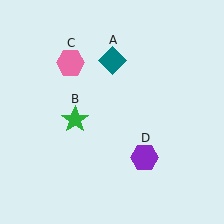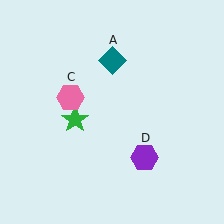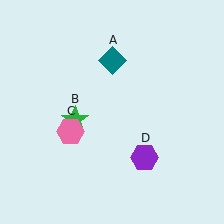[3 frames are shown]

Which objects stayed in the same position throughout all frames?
Teal diamond (object A) and green star (object B) and purple hexagon (object D) remained stationary.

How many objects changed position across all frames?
1 object changed position: pink hexagon (object C).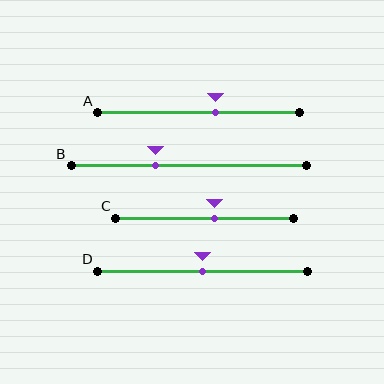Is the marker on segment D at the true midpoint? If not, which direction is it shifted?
Yes, the marker on segment D is at the true midpoint.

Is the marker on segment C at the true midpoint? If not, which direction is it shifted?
No, the marker on segment C is shifted to the right by about 5% of the segment length.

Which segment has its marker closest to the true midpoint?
Segment D has its marker closest to the true midpoint.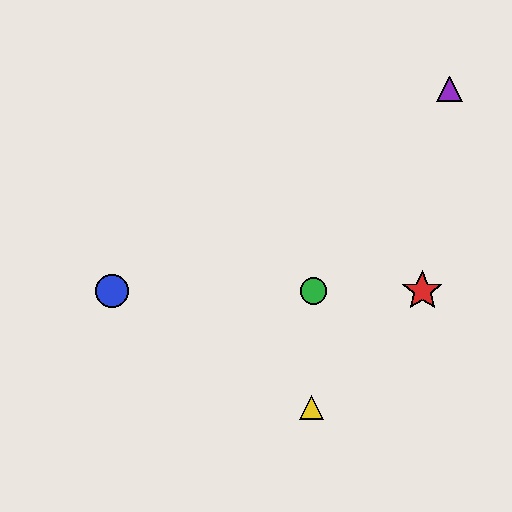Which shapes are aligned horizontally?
The red star, the blue circle, the green circle are aligned horizontally.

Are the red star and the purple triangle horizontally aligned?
No, the red star is at y≈291 and the purple triangle is at y≈89.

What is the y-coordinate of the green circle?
The green circle is at y≈291.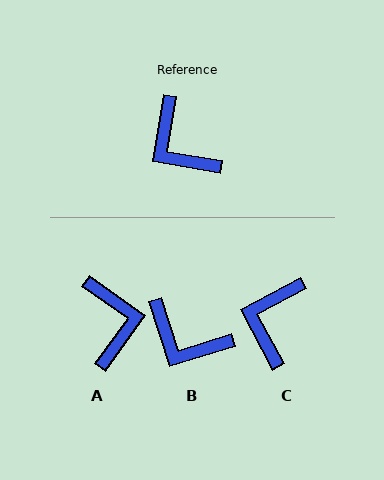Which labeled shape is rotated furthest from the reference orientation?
A, about 154 degrees away.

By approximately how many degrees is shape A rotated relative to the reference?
Approximately 154 degrees counter-clockwise.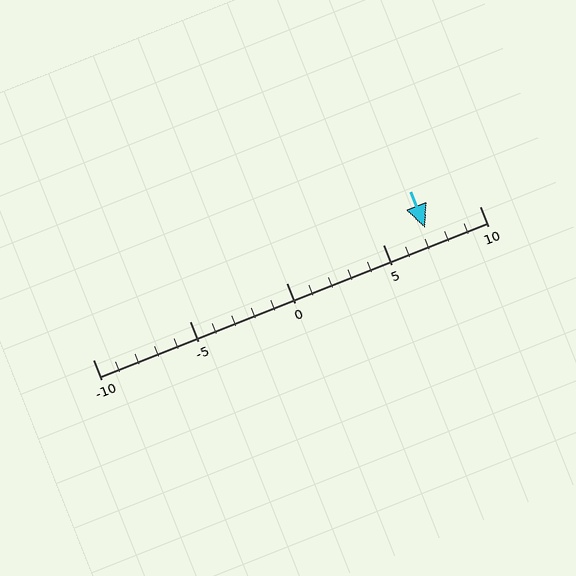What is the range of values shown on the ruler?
The ruler shows values from -10 to 10.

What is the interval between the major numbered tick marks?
The major tick marks are spaced 5 units apart.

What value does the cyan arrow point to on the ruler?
The cyan arrow points to approximately 7.